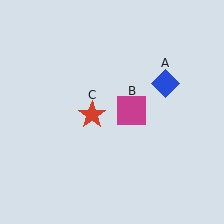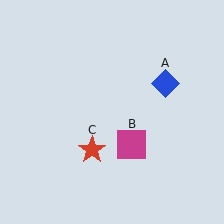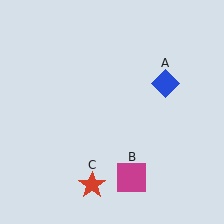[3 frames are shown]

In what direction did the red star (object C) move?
The red star (object C) moved down.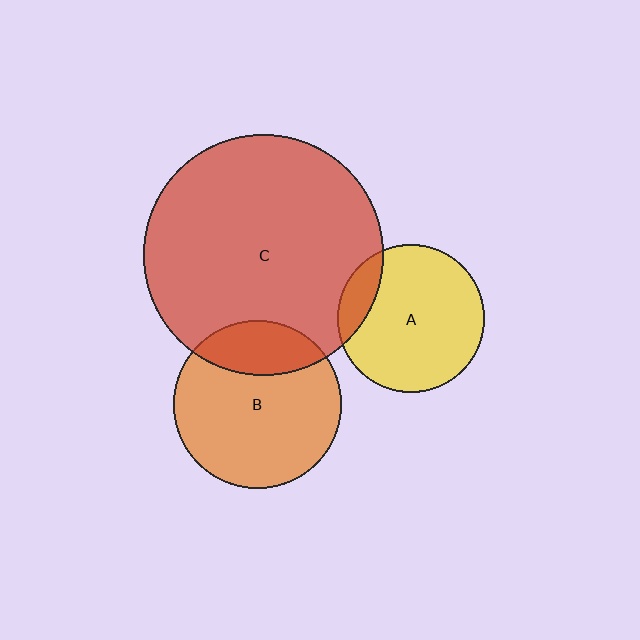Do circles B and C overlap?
Yes.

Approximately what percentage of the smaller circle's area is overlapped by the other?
Approximately 25%.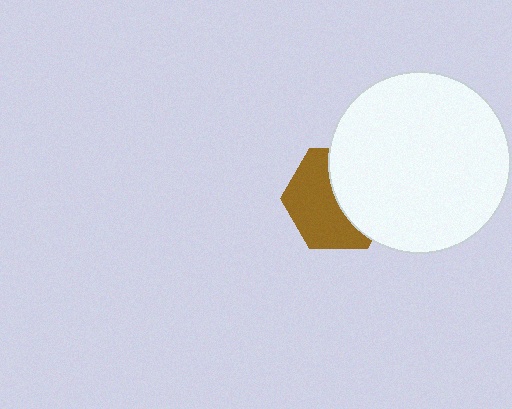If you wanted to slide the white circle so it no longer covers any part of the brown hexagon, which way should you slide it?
Slide it right — that is the most direct way to separate the two shapes.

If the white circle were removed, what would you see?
You would see the complete brown hexagon.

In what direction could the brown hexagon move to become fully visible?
The brown hexagon could move left. That would shift it out from behind the white circle entirely.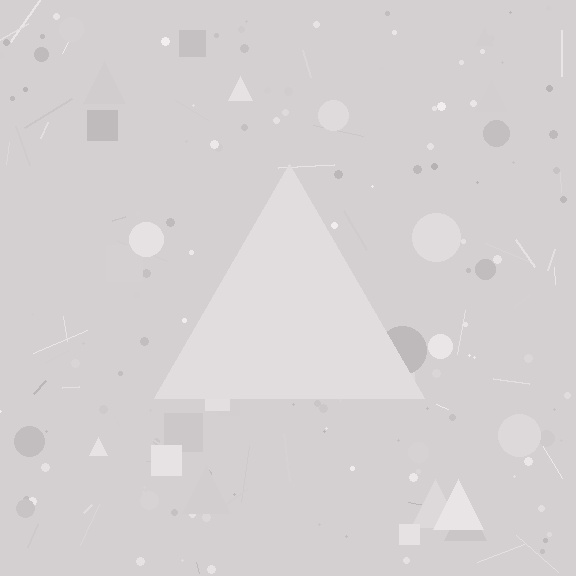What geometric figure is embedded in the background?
A triangle is embedded in the background.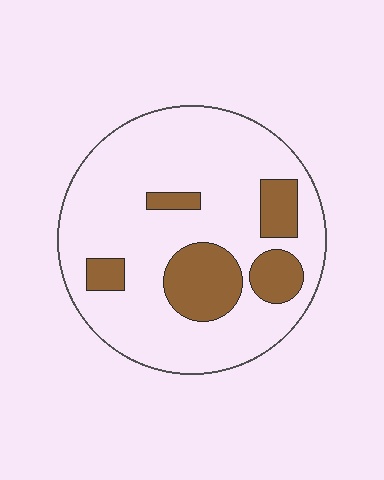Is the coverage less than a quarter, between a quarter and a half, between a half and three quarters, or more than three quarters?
Less than a quarter.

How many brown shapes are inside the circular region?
5.